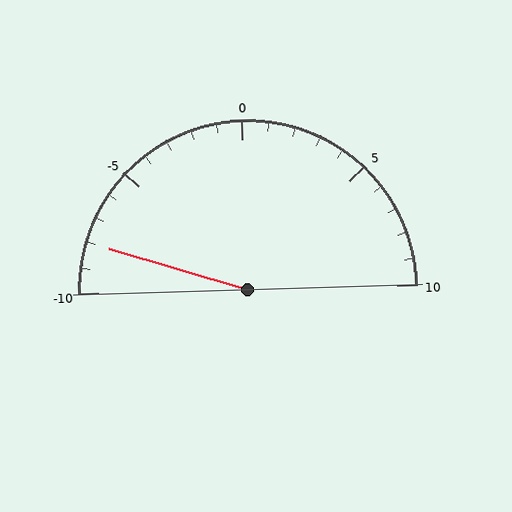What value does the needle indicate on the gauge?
The needle indicates approximately -8.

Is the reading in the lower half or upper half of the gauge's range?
The reading is in the lower half of the range (-10 to 10).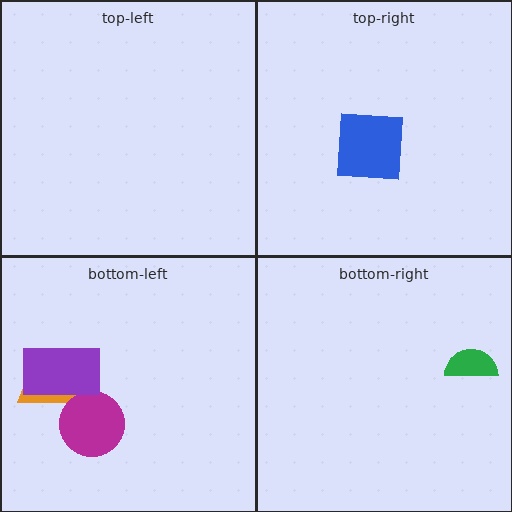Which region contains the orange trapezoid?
The bottom-left region.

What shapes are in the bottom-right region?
The green semicircle.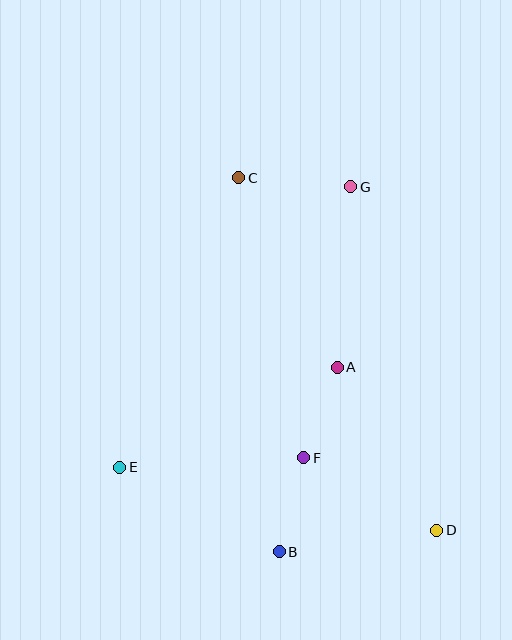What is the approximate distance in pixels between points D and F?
The distance between D and F is approximately 152 pixels.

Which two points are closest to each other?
Points A and F are closest to each other.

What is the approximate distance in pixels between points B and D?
The distance between B and D is approximately 159 pixels.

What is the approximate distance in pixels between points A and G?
The distance between A and G is approximately 181 pixels.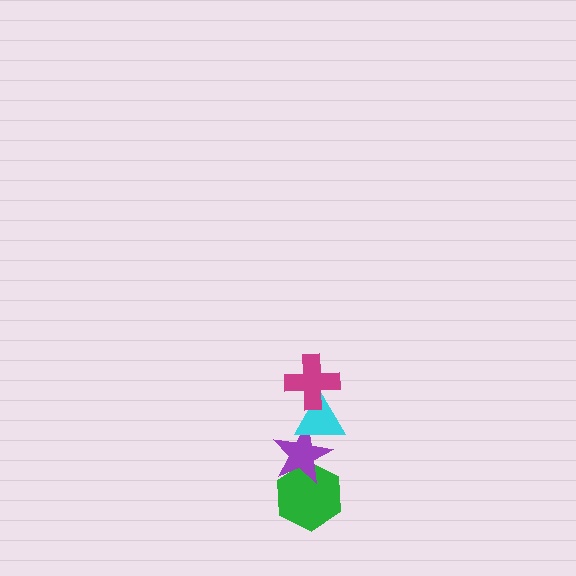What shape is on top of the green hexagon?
The purple star is on top of the green hexagon.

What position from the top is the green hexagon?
The green hexagon is 4th from the top.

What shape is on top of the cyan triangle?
The magenta cross is on top of the cyan triangle.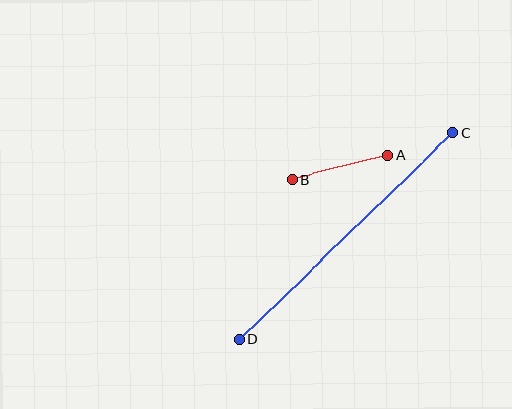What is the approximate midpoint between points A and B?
The midpoint is at approximately (340, 167) pixels.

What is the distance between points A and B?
The distance is approximately 98 pixels.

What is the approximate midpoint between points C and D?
The midpoint is at approximately (346, 236) pixels.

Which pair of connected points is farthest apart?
Points C and D are farthest apart.